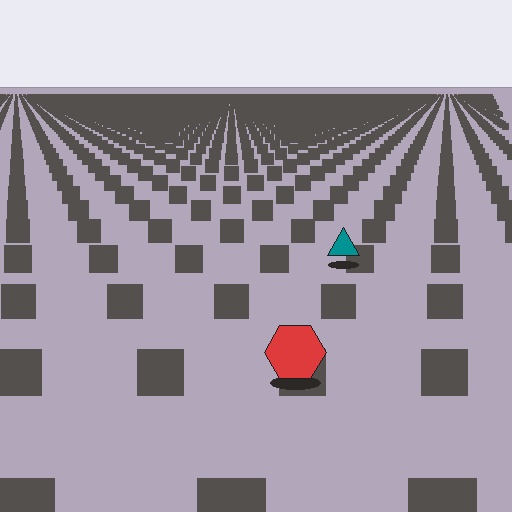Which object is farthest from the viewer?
The teal triangle is farthest from the viewer. It appears smaller and the ground texture around it is denser.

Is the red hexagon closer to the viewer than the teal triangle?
Yes. The red hexagon is closer — you can tell from the texture gradient: the ground texture is coarser near it.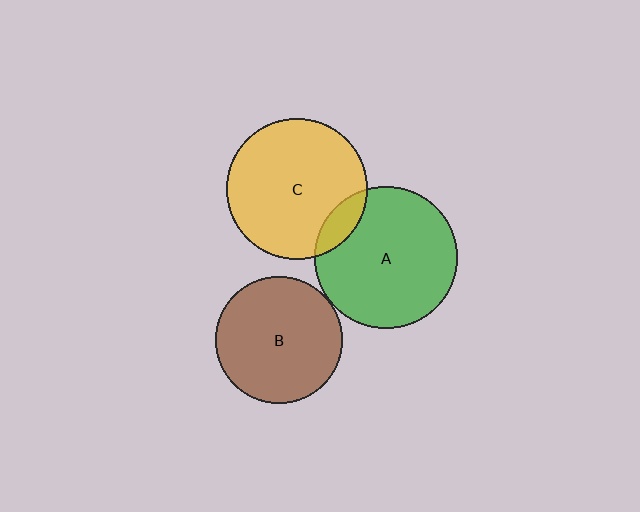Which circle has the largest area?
Circle A (green).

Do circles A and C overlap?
Yes.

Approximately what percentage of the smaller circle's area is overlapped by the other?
Approximately 10%.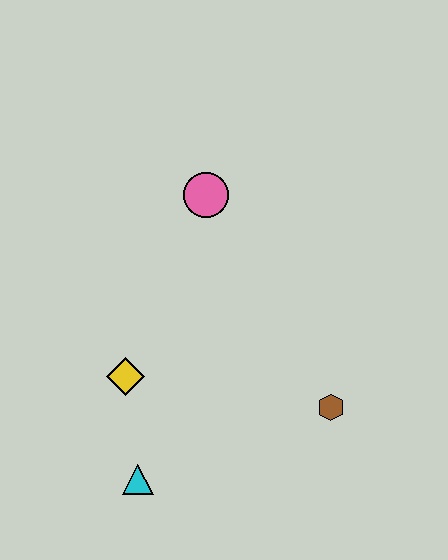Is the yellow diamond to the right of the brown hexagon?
No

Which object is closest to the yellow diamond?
The cyan triangle is closest to the yellow diamond.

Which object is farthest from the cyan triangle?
The pink circle is farthest from the cyan triangle.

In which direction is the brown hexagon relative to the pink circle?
The brown hexagon is below the pink circle.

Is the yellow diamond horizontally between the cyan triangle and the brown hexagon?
No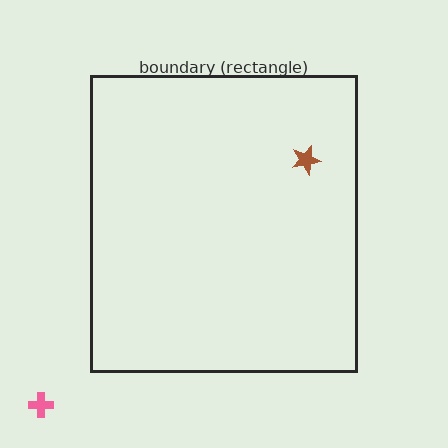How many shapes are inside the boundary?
1 inside, 1 outside.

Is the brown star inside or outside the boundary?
Inside.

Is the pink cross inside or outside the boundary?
Outside.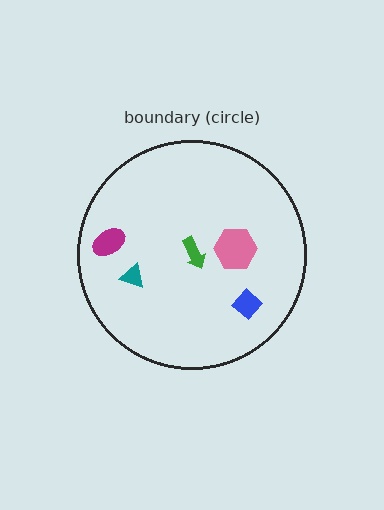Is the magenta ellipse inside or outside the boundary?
Inside.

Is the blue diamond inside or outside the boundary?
Inside.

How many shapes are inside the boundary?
5 inside, 0 outside.